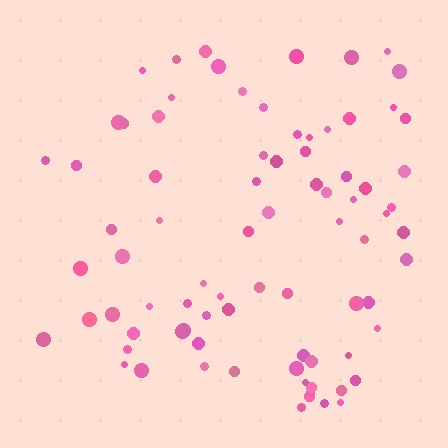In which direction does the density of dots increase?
From left to right, with the right side densest.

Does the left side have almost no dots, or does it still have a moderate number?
Still a moderate number, just noticeably fewer than the right.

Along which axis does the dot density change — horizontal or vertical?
Horizontal.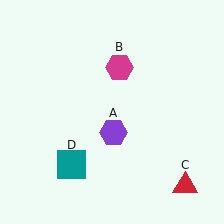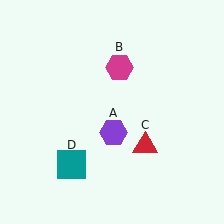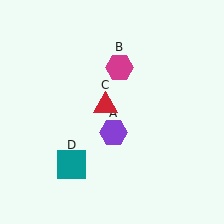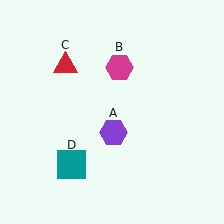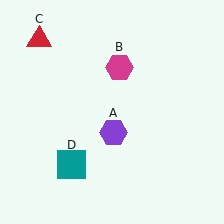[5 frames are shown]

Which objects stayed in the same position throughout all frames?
Purple hexagon (object A) and magenta hexagon (object B) and teal square (object D) remained stationary.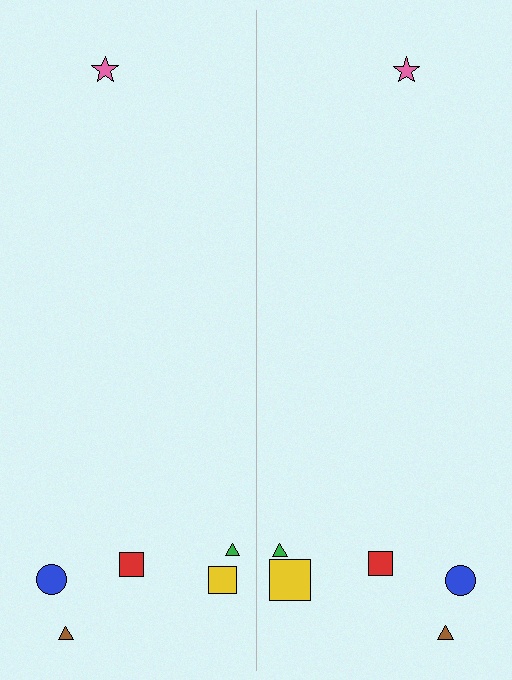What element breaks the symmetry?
The yellow square on the right side has a different size than its mirror counterpart.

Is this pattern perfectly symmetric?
No, the pattern is not perfectly symmetric. The yellow square on the right side has a different size than its mirror counterpart.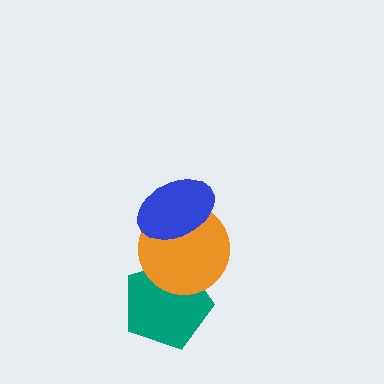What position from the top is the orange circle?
The orange circle is 2nd from the top.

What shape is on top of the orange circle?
The blue ellipse is on top of the orange circle.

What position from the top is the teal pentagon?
The teal pentagon is 3rd from the top.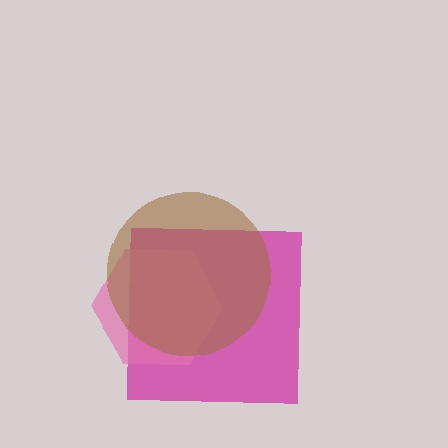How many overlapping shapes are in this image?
There are 3 overlapping shapes in the image.